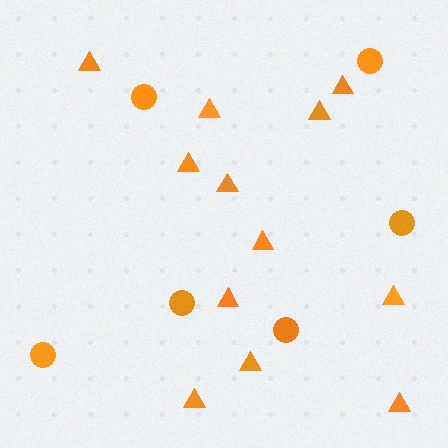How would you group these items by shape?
There are 2 groups: one group of triangles (12) and one group of circles (6).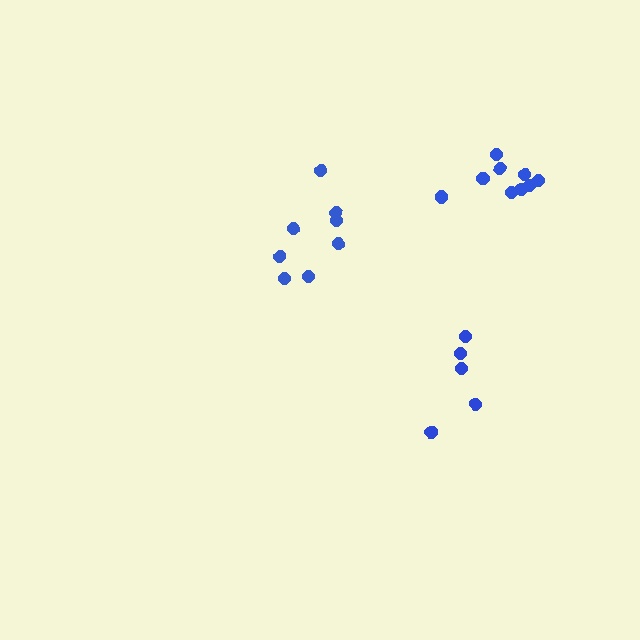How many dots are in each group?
Group 1: 9 dots, Group 2: 8 dots, Group 3: 5 dots (22 total).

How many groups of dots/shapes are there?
There are 3 groups.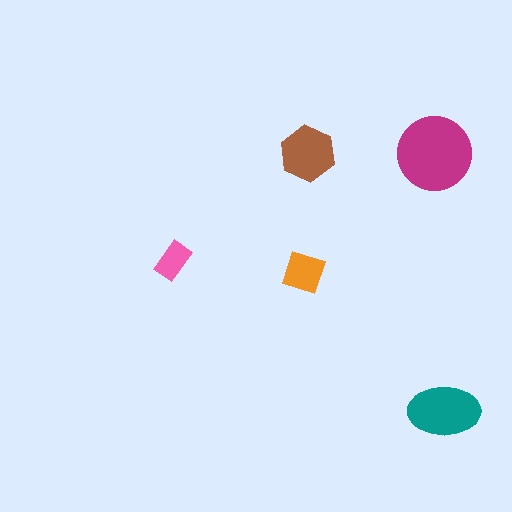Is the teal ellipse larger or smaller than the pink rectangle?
Larger.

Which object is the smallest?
The pink rectangle.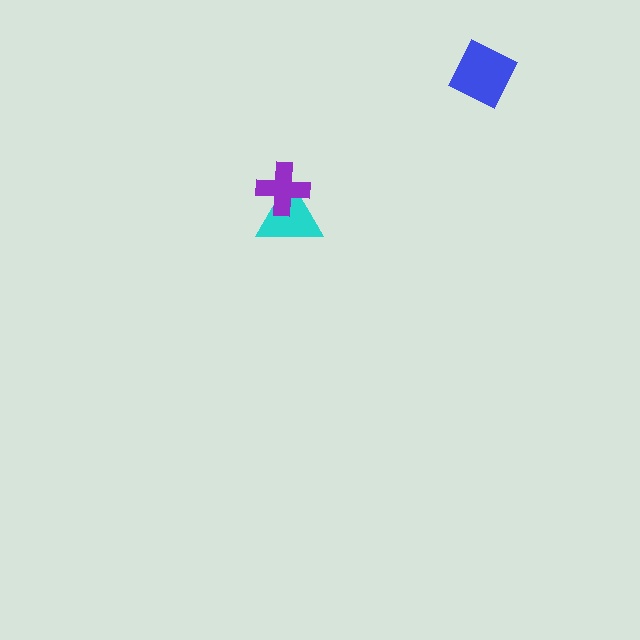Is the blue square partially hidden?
No, no other shape covers it.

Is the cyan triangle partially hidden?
Yes, it is partially covered by another shape.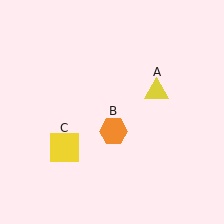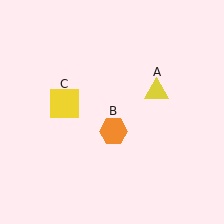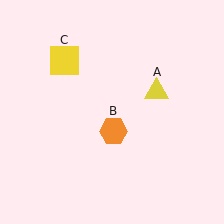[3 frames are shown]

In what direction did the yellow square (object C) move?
The yellow square (object C) moved up.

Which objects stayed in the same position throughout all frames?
Yellow triangle (object A) and orange hexagon (object B) remained stationary.